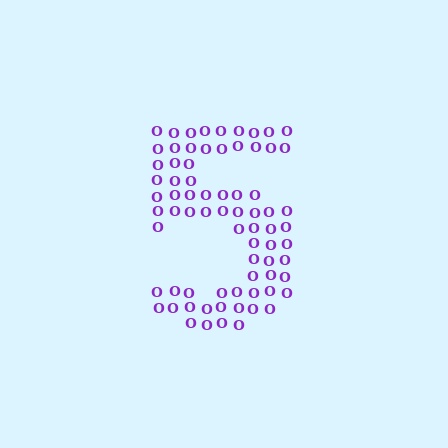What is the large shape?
The large shape is the digit 5.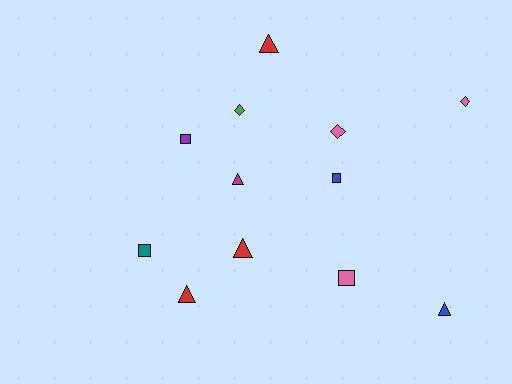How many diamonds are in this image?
There are 3 diamonds.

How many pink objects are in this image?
There are 3 pink objects.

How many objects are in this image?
There are 12 objects.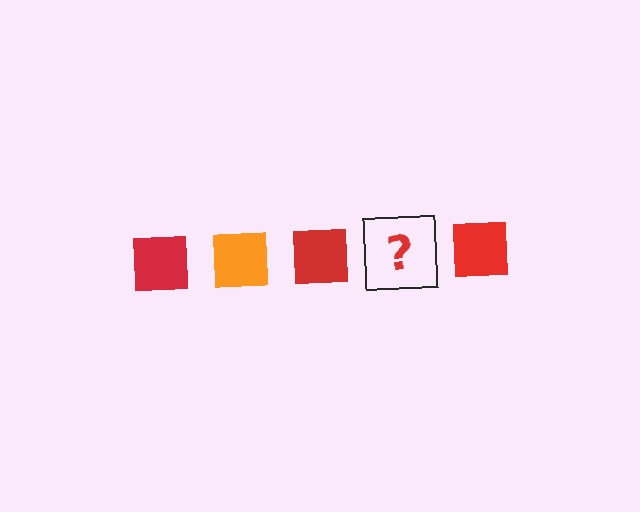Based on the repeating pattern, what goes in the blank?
The blank should be an orange square.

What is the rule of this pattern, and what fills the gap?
The rule is that the pattern cycles through red, orange squares. The gap should be filled with an orange square.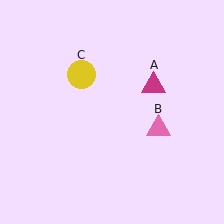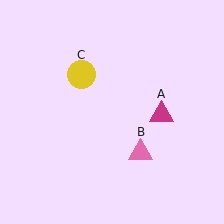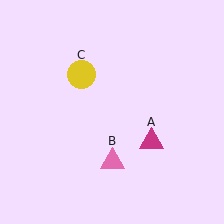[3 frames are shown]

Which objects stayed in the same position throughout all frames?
Yellow circle (object C) remained stationary.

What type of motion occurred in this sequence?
The magenta triangle (object A), pink triangle (object B) rotated clockwise around the center of the scene.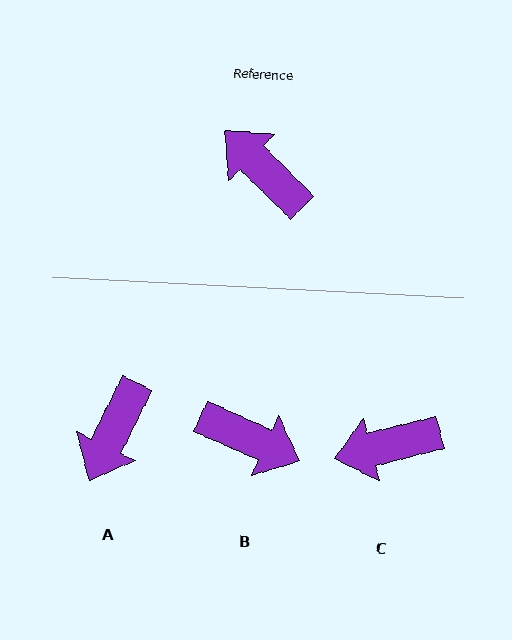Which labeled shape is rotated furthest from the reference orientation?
B, about 159 degrees away.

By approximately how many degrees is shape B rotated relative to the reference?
Approximately 159 degrees clockwise.